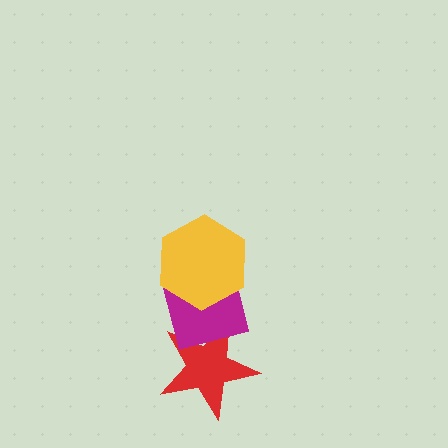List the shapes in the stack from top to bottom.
From top to bottom: the yellow hexagon, the magenta square, the red star.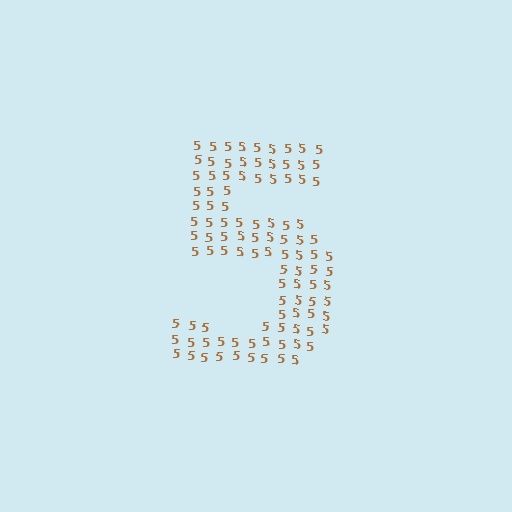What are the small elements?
The small elements are digit 5's.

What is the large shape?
The large shape is the digit 5.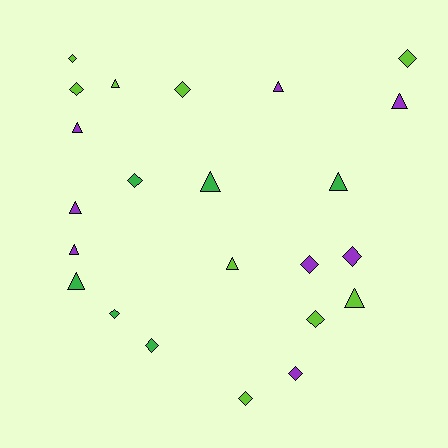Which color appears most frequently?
Lime, with 9 objects.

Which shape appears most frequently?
Diamond, with 12 objects.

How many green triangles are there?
There are 3 green triangles.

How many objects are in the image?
There are 23 objects.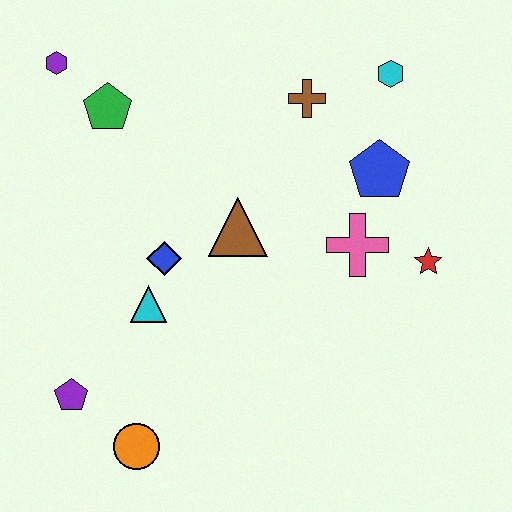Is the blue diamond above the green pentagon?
No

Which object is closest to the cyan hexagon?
The brown cross is closest to the cyan hexagon.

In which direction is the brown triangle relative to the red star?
The brown triangle is to the left of the red star.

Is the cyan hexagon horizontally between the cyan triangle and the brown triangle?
No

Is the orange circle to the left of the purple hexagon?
No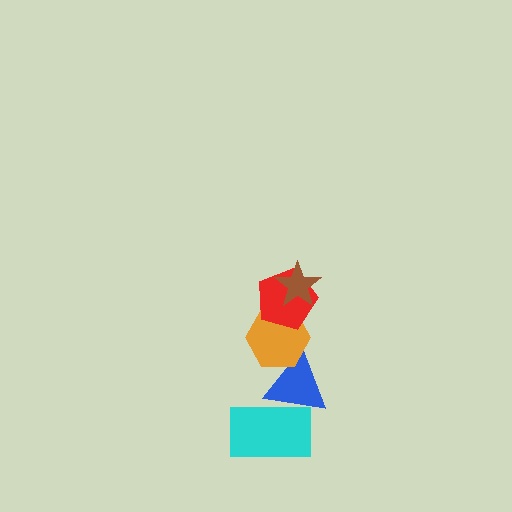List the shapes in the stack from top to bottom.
From top to bottom: the brown star, the red pentagon, the orange hexagon, the blue triangle, the cyan rectangle.